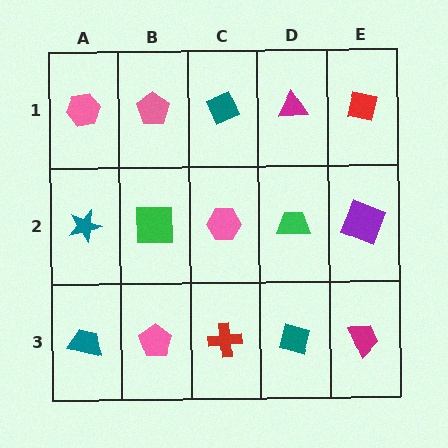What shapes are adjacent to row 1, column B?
A green square (row 2, column B), a pink hexagon (row 1, column A), a teal diamond (row 1, column C).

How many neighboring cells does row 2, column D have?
4.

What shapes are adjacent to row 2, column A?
A pink hexagon (row 1, column A), a teal trapezoid (row 3, column A), a green square (row 2, column B).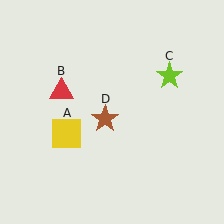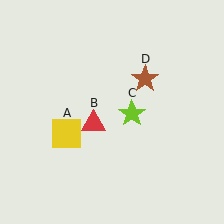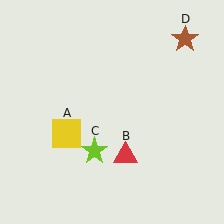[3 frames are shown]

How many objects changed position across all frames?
3 objects changed position: red triangle (object B), lime star (object C), brown star (object D).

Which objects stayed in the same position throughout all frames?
Yellow square (object A) remained stationary.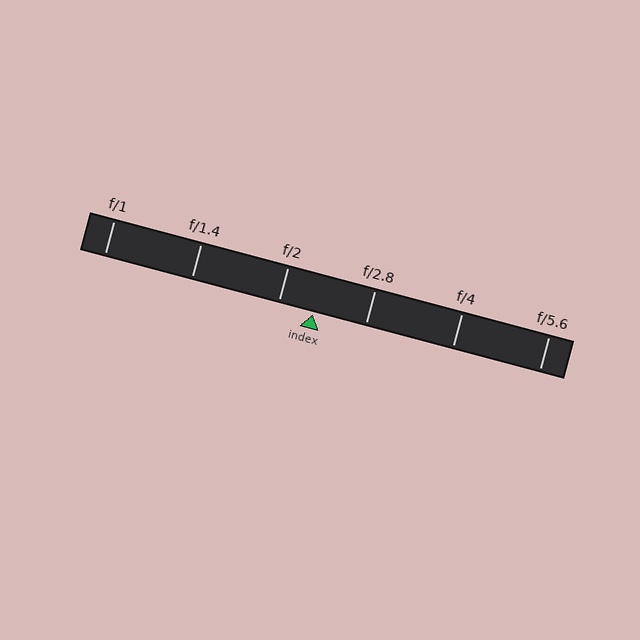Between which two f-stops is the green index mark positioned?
The index mark is between f/2 and f/2.8.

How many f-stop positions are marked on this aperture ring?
There are 6 f-stop positions marked.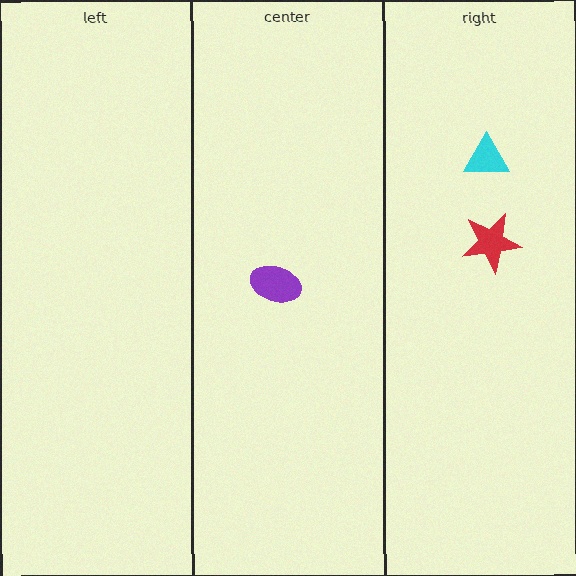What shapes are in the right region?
The red star, the cyan triangle.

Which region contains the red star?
The right region.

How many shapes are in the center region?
1.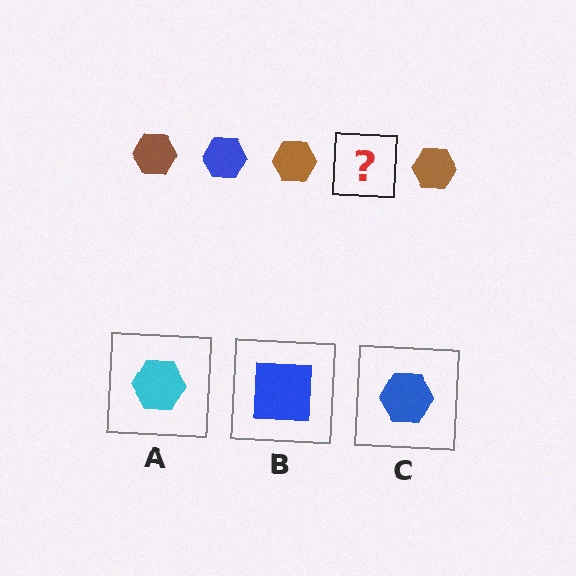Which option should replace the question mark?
Option C.